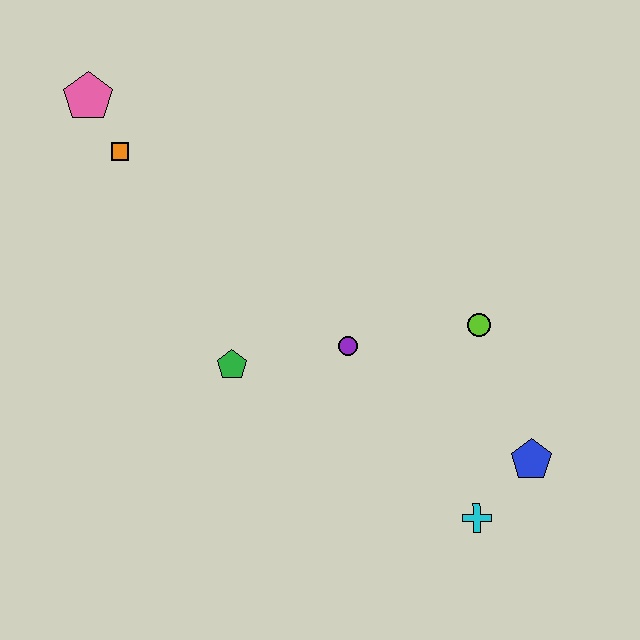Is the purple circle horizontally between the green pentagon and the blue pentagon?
Yes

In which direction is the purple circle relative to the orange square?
The purple circle is to the right of the orange square.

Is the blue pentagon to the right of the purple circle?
Yes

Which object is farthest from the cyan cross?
The pink pentagon is farthest from the cyan cross.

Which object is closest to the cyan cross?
The blue pentagon is closest to the cyan cross.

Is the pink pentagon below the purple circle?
No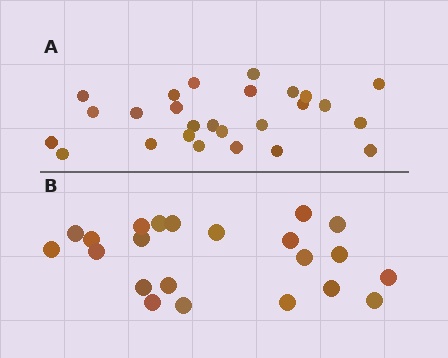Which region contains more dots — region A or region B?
Region A (the top region) has more dots.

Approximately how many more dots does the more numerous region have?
Region A has about 4 more dots than region B.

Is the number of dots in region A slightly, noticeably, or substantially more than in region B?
Region A has only slightly more — the two regions are fairly close. The ratio is roughly 1.2 to 1.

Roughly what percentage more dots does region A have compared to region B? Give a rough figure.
About 20% more.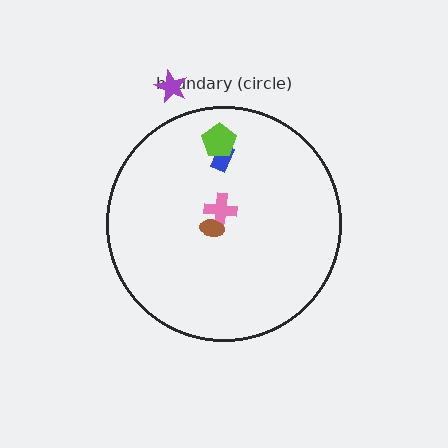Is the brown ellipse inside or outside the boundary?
Inside.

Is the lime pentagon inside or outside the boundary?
Inside.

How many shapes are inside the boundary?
4 inside, 1 outside.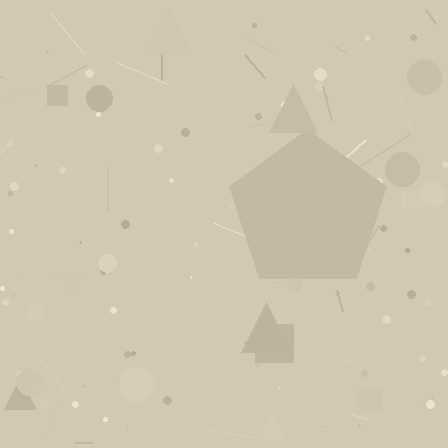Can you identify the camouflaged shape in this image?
The camouflaged shape is a pentagon.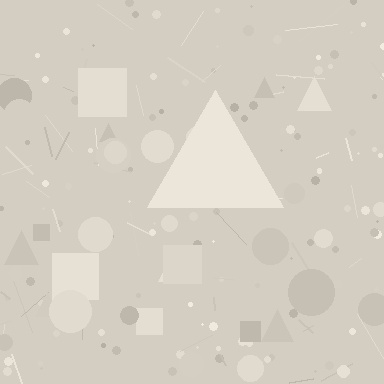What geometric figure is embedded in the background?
A triangle is embedded in the background.